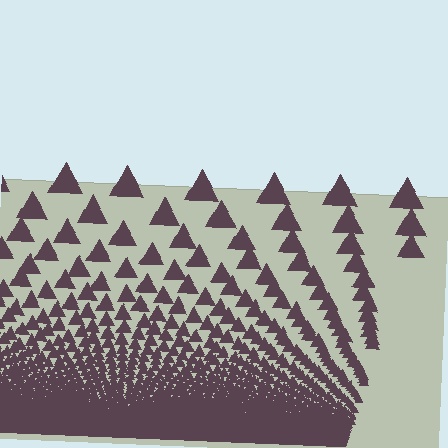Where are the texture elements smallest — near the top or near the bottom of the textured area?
Near the bottom.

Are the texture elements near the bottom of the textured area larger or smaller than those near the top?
Smaller. The gradient is inverted — elements near the bottom are smaller and denser.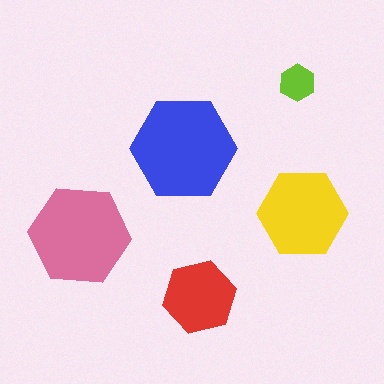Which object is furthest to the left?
The pink hexagon is leftmost.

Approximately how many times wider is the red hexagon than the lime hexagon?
About 2 times wider.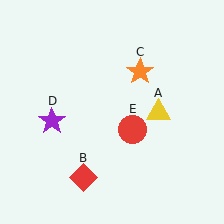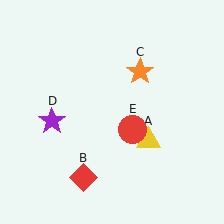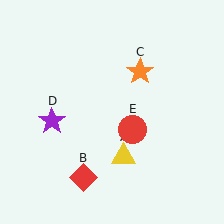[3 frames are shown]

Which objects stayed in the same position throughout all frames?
Red diamond (object B) and orange star (object C) and purple star (object D) and red circle (object E) remained stationary.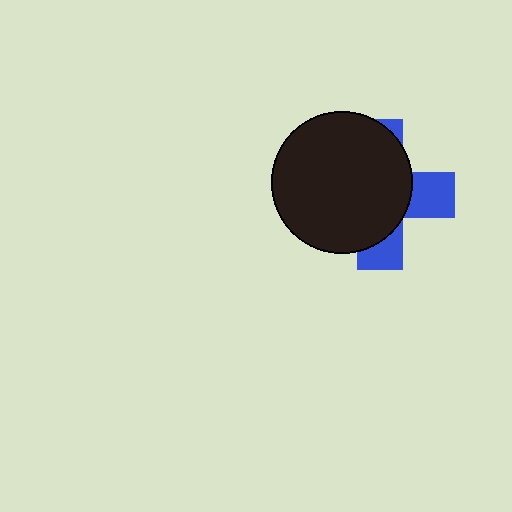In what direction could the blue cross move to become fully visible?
The blue cross could move right. That would shift it out from behind the black circle entirely.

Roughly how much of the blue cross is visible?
A small part of it is visible (roughly 32%).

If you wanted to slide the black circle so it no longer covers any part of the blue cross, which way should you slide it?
Slide it left — that is the most direct way to separate the two shapes.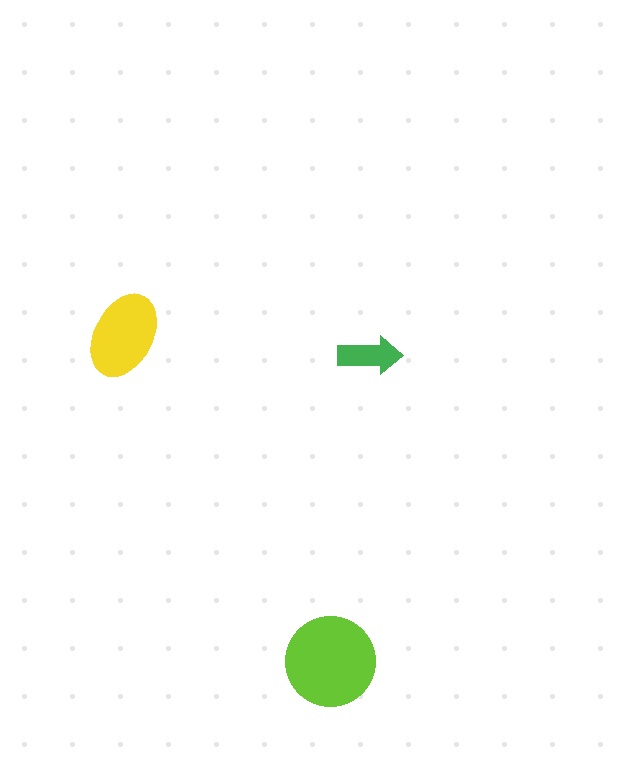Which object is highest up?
The yellow ellipse is topmost.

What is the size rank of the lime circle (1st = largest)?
1st.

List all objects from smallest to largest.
The green arrow, the yellow ellipse, the lime circle.